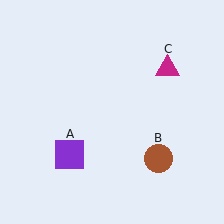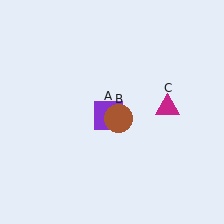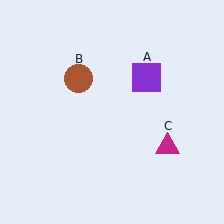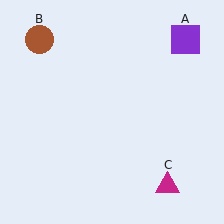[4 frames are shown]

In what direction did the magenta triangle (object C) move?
The magenta triangle (object C) moved down.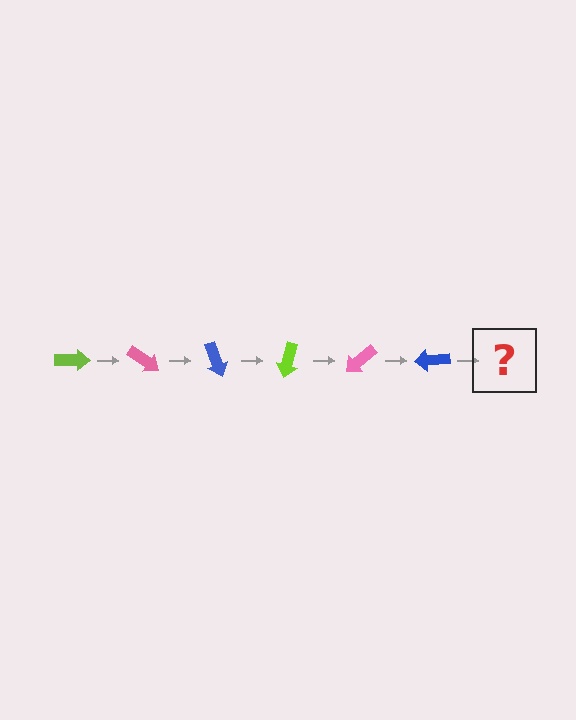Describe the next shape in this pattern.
It should be a lime arrow, rotated 210 degrees from the start.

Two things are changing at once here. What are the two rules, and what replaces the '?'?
The two rules are that it rotates 35 degrees each step and the color cycles through lime, pink, and blue. The '?' should be a lime arrow, rotated 210 degrees from the start.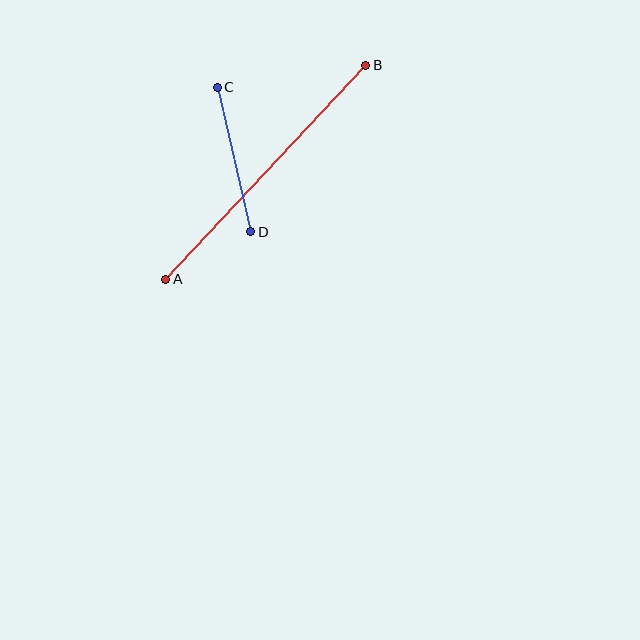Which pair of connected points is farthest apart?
Points A and B are farthest apart.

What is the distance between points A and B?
The distance is approximately 293 pixels.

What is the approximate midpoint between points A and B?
The midpoint is at approximately (266, 172) pixels.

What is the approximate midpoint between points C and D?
The midpoint is at approximately (234, 160) pixels.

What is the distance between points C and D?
The distance is approximately 148 pixels.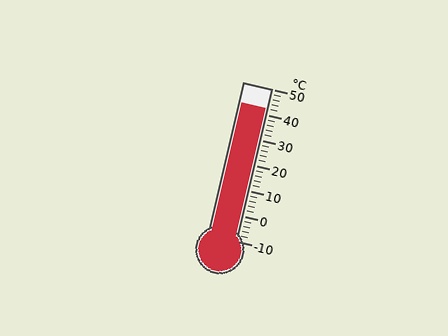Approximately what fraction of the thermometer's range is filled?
The thermometer is filled to approximately 85% of its range.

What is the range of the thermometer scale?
The thermometer scale ranges from -10°C to 50°C.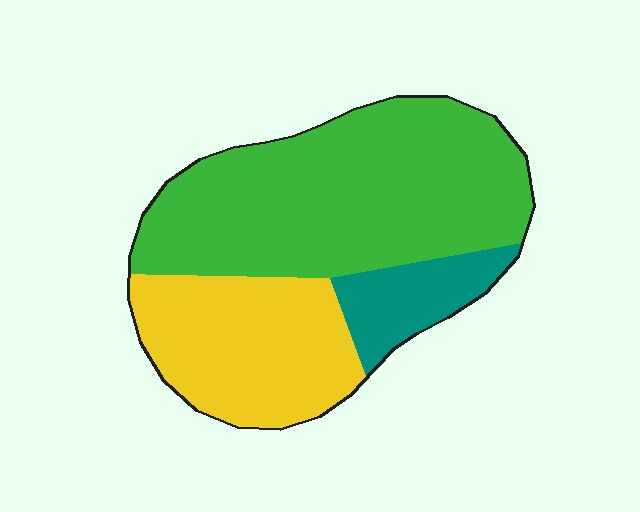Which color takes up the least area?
Teal, at roughly 10%.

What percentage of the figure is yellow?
Yellow takes up about one third (1/3) of the figure.